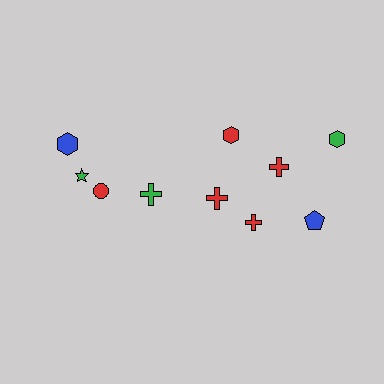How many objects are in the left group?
There are 4 objects.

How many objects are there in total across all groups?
There are 10 objects.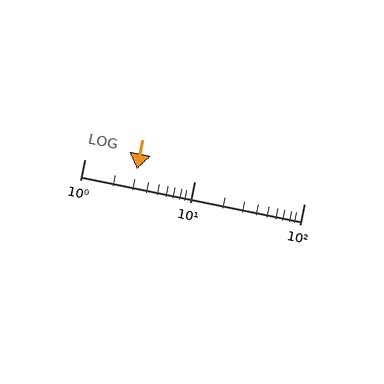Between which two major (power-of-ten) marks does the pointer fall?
The pointer is between 1 and 10.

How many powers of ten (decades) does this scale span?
The scale spans 2 decades, from 1 to 100.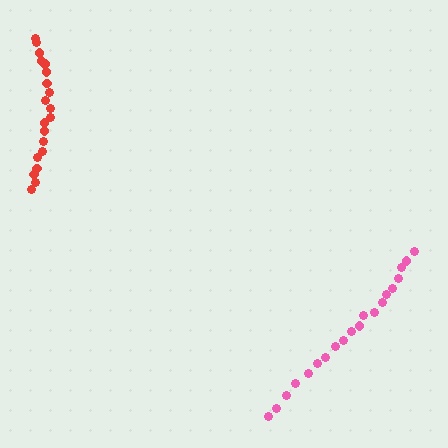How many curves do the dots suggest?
There are 2 distinct paths.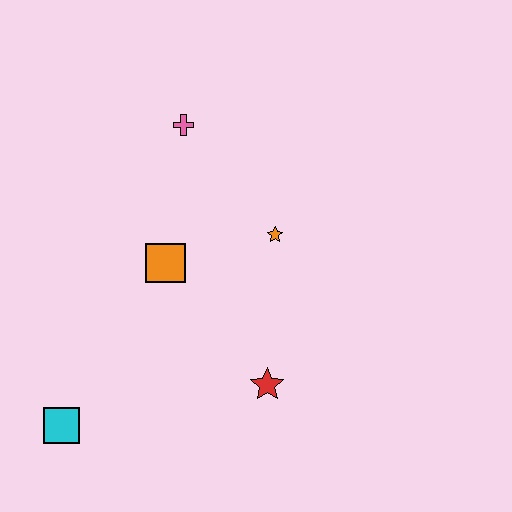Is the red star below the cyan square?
No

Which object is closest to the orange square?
The orange star is closest to the orange square.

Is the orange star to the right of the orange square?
Yes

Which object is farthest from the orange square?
The cyan square is farthest from the orange square.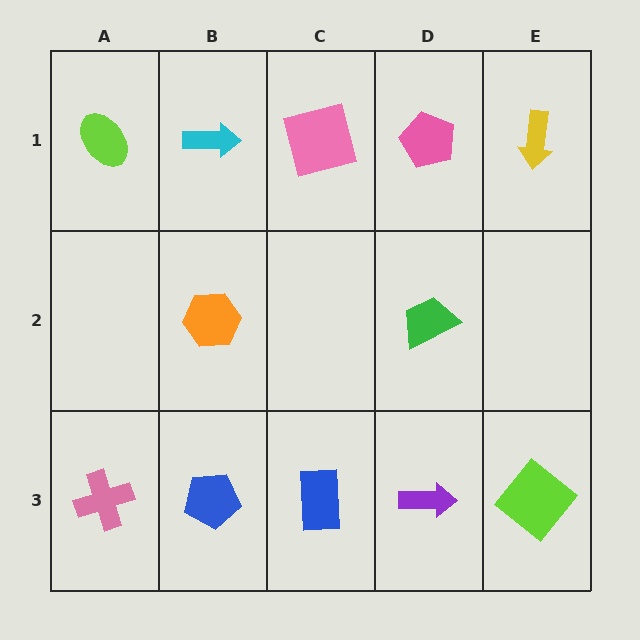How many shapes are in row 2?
2 shapes.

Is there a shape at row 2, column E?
No, that cell is empty.